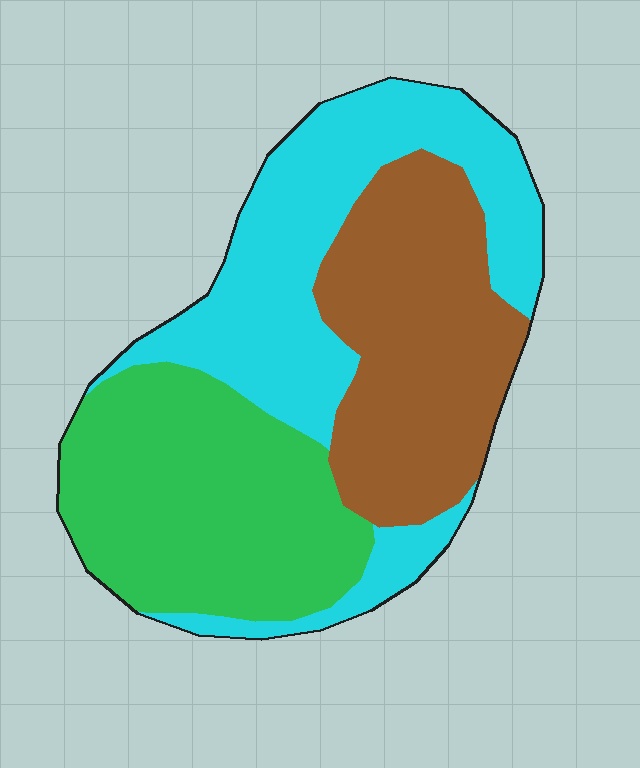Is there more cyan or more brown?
Cyan.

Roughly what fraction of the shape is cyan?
Cyan covers 37% of the shape.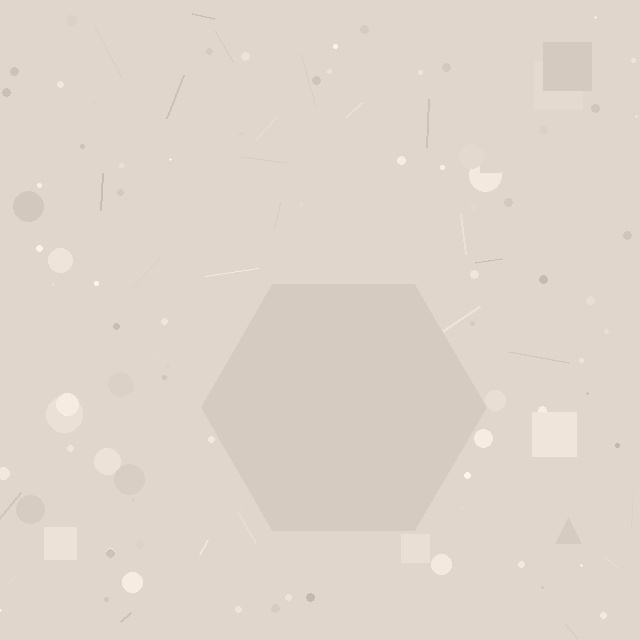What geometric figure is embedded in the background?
A hexagon is embedded in the background.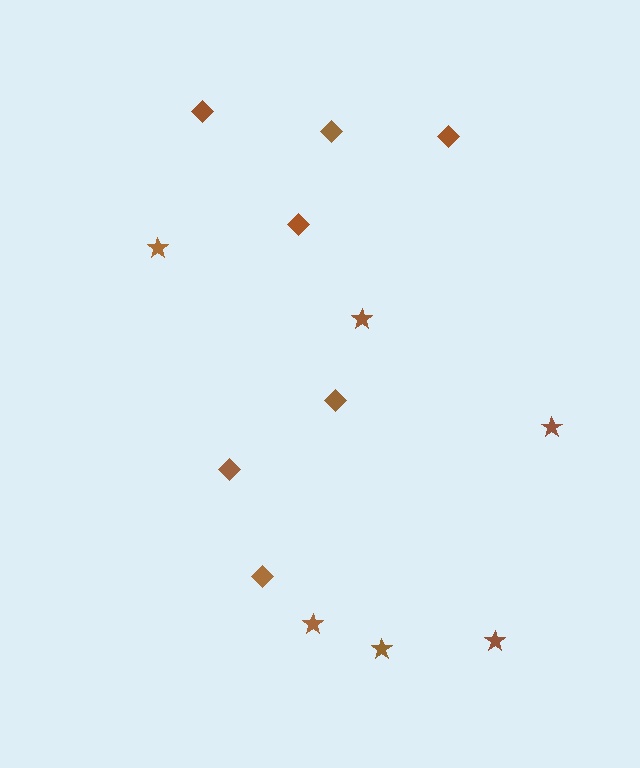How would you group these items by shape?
There are 2 groups: one group of stars (6) and one group of diamonds (7).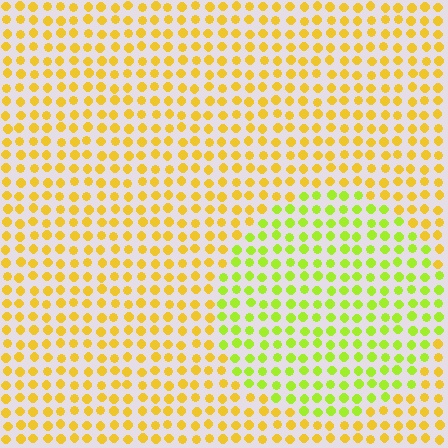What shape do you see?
I see a circle.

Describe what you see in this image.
The image is filled with small yellow elements in a uniform arrangement. A circle-shaped region is visible where the elements are tinted to a slightly different hue, forming a subtle color boundary.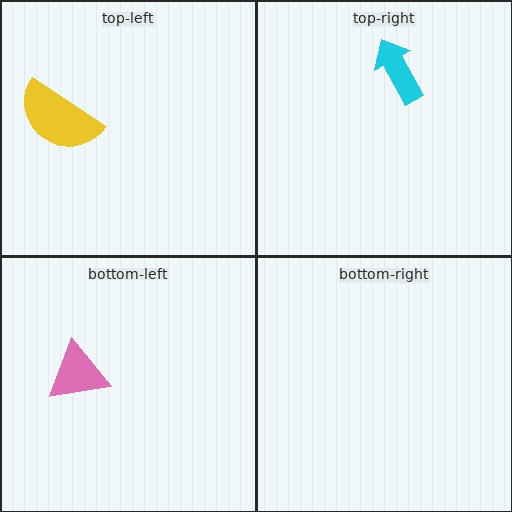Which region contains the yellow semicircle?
The top-left region.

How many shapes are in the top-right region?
1.